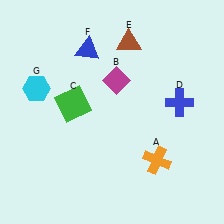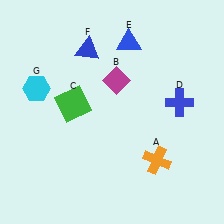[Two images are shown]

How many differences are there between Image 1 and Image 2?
There is 1 difference between the two images.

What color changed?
The triangle (E) changed from brown in Image 1 to blue in Image 2.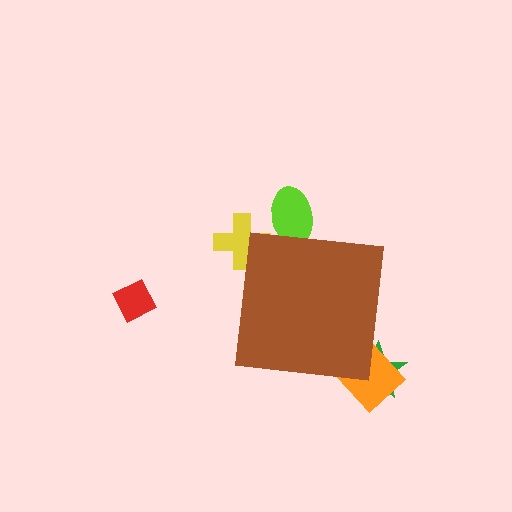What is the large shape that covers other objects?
A brown square.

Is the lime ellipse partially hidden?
Yes, the lime ellipse is partially hidden behind the brown square.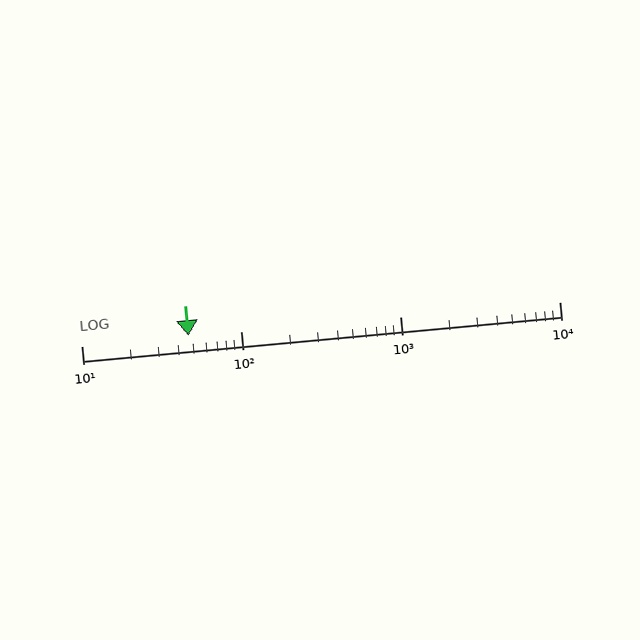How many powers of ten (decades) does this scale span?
The scale spans 3 decades, from 10 to 10000.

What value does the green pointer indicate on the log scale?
The pointer indicates approximately 47.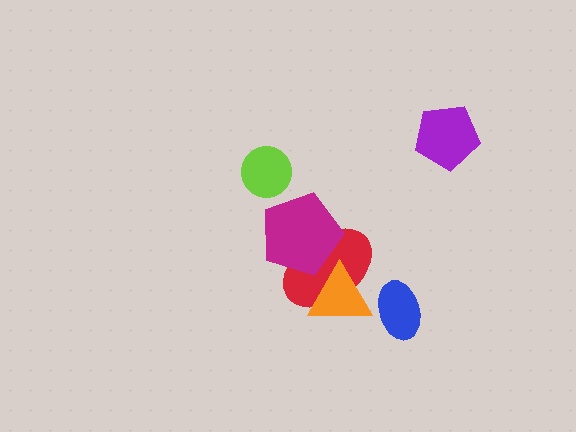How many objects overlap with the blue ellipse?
1 object overlaps with the blue ellipse.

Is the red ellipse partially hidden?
Yes, it is partially covered by another shape.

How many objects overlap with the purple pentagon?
0 objects overlap with the purple pentagon.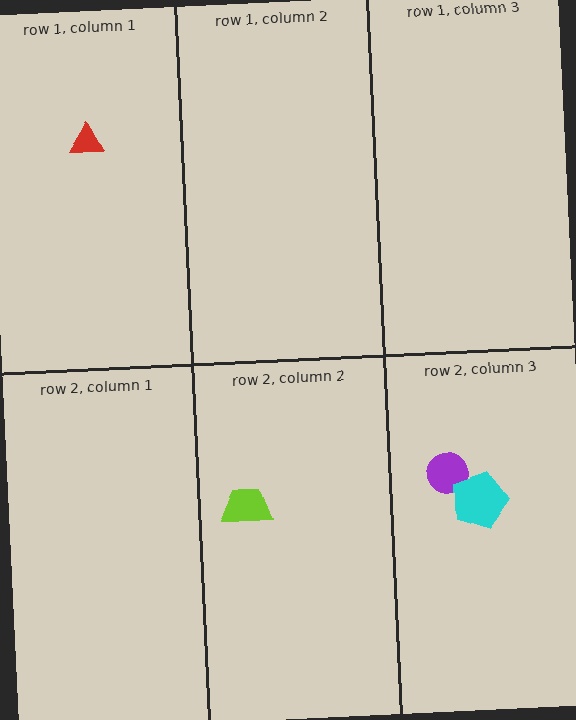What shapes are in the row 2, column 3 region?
The purple circle, the cyan pentagon.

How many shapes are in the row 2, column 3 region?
2.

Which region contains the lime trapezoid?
The row 2, column 2 region.